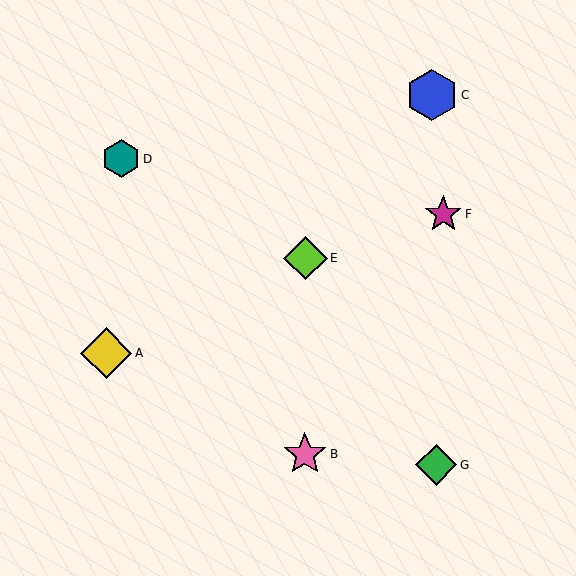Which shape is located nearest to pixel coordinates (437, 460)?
The green diamond (labeled G) at (436, 465) is nearest to that location.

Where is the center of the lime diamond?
The center of the lime diamond is at (306, 258).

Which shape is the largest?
The blue hexagon (labeled C) is the largest.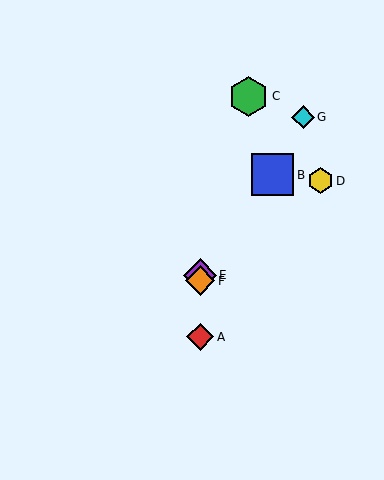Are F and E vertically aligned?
Yes, both are at x≈200.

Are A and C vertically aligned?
No, A is at x≈200 and C is at x≈249.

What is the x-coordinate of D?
Object D is at x≈321.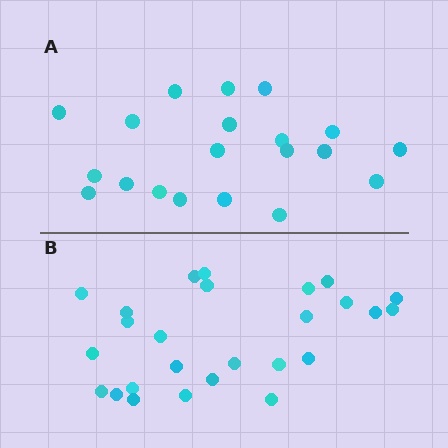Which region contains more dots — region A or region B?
Region B (the bottom region) has more dots.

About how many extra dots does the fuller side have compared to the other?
Region B has about 6 more dots than region A.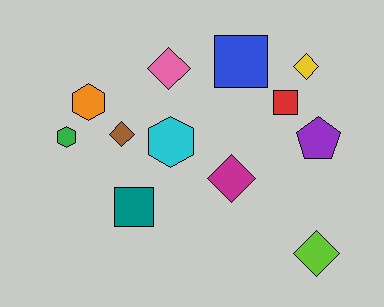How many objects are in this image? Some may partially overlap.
There are 12 objects.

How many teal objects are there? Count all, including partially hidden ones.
There is 1 teal object.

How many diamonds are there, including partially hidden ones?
There are 5 diamonds.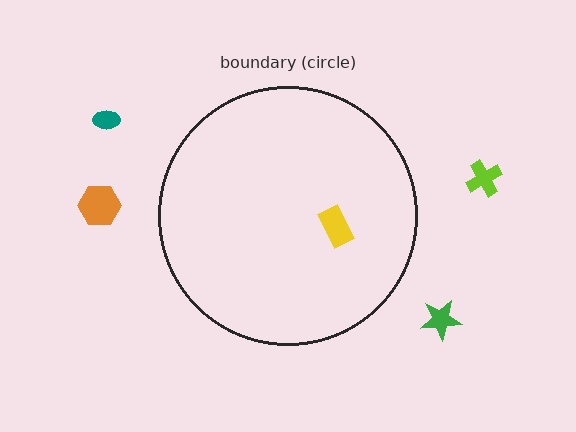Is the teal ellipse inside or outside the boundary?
Outside.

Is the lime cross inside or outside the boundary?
Outside.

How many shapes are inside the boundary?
1 inside, 4 outside.